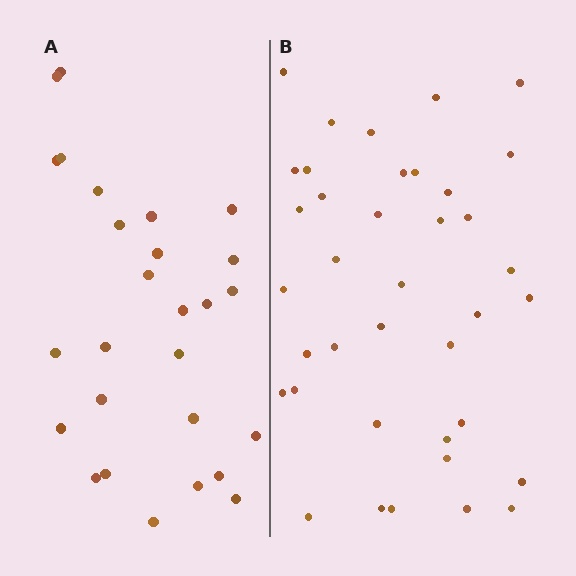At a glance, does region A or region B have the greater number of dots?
Region B (the right region) has more dots.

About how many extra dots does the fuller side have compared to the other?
Region B has roughly 12 or so more dots than region A.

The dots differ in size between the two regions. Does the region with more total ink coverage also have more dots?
No. Region A has more total ink coverage because its dots are larger, but region B actually contains more individual dots. Total area can be misleading — the number of items is what matters here.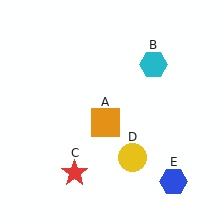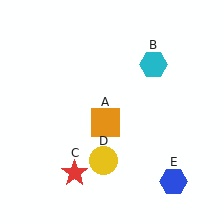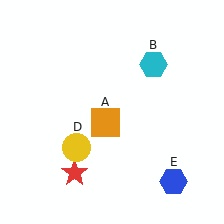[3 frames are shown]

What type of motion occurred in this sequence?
The yellow circle (object D) rotated clockwise around the center of the scene.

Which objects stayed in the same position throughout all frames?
Orange square (object A) and cyan hexagon (object B) and red star (object C) and blue hexagon (object E) remained stationary.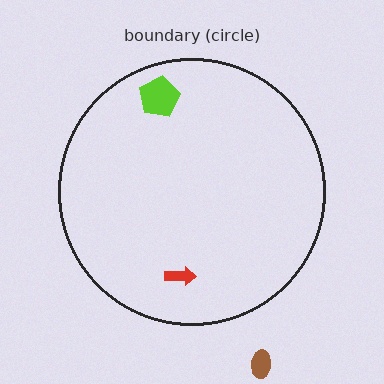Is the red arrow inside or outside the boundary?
Inside.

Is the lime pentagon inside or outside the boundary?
Inside.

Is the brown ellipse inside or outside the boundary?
Outside.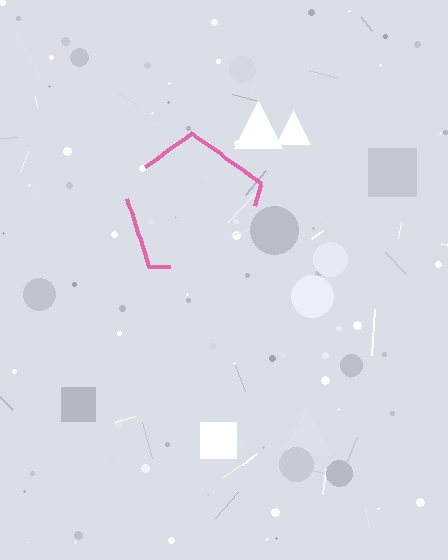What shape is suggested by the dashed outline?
The dashed outline suggests a pentagon.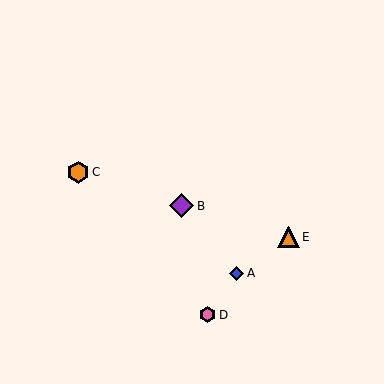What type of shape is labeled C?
Shape C is an orange hexagon.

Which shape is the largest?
The purple diamond (labeled B) is the largest.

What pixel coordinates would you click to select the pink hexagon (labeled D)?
Click at (207, 315) to select the pink hexagon D.